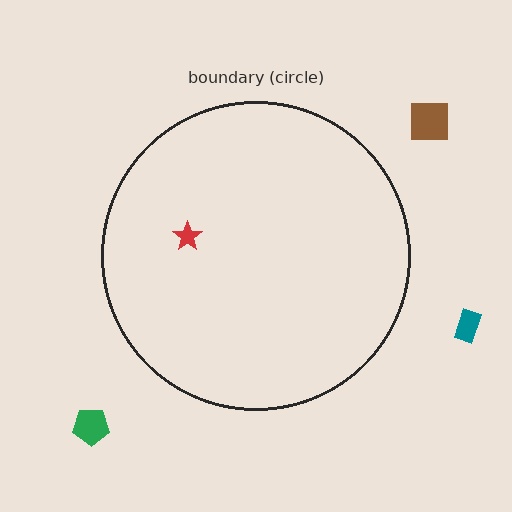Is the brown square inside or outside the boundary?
Outside.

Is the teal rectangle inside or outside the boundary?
Outside.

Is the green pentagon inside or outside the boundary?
Outside.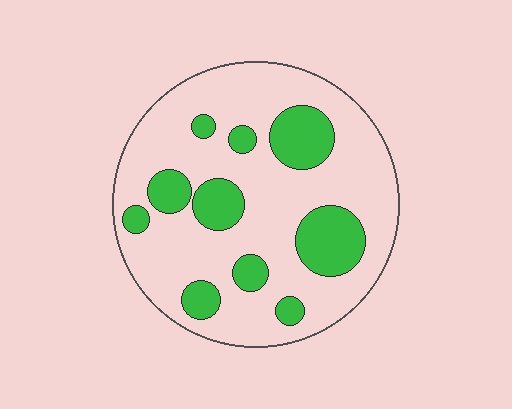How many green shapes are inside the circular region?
10.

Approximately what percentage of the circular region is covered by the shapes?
Approximately 25%.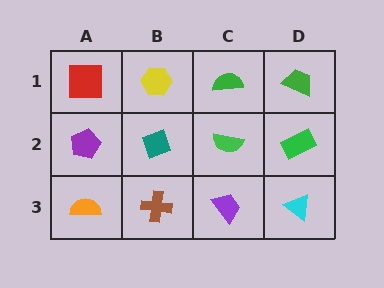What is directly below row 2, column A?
An orange semicircle.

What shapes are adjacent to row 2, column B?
A yellow hexagon (row 1, column B), a brown cross (row 3, column B), a purple pentagon (row 2, column A), a green semicircle (row 2, column C).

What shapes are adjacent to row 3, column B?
A teal diamond (row 2, column B), an orange semicircle (row 3, column A), a purple trapezoid (row 3, column C).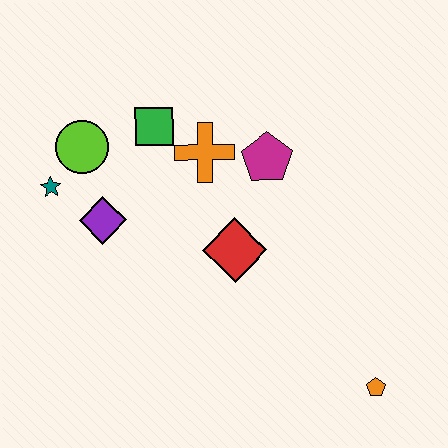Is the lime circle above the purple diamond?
Yes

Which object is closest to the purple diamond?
The teal star is closest to the purple diamond.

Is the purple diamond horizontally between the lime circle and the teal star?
No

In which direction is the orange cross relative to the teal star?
The orange cross is to the right of the teal star.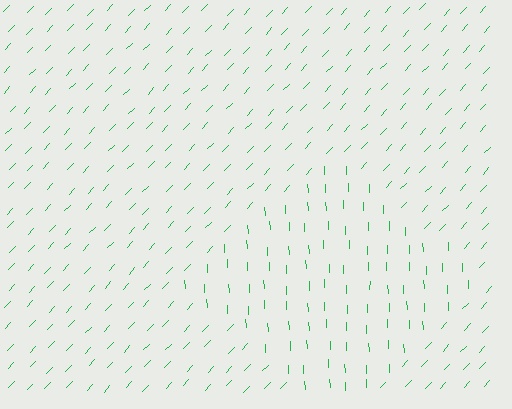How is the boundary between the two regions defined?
The boundary is defined purely by a change in line orientation (approximately 45 degrees difference). All lines are the same color and thickness.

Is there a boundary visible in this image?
Yes, there is a texture boundary formed by a change in line orientation.